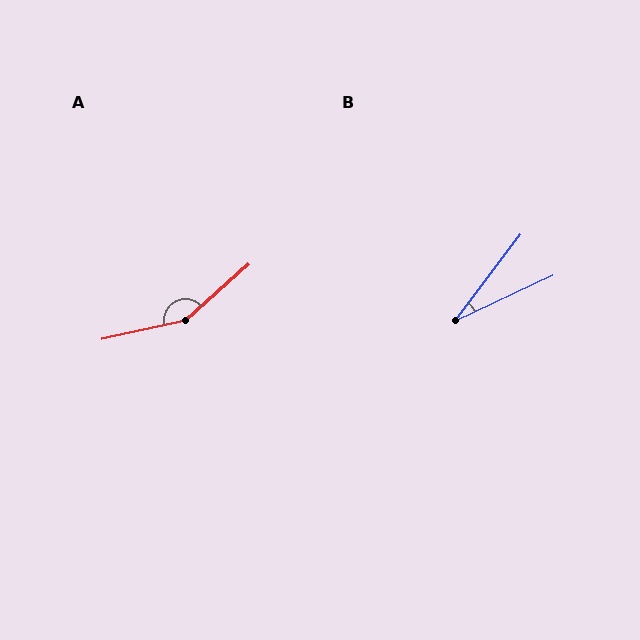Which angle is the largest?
A, at approximately 151 degrees.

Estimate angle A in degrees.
Approximately 151 degrees.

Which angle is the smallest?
B, at approximately 28 degrees.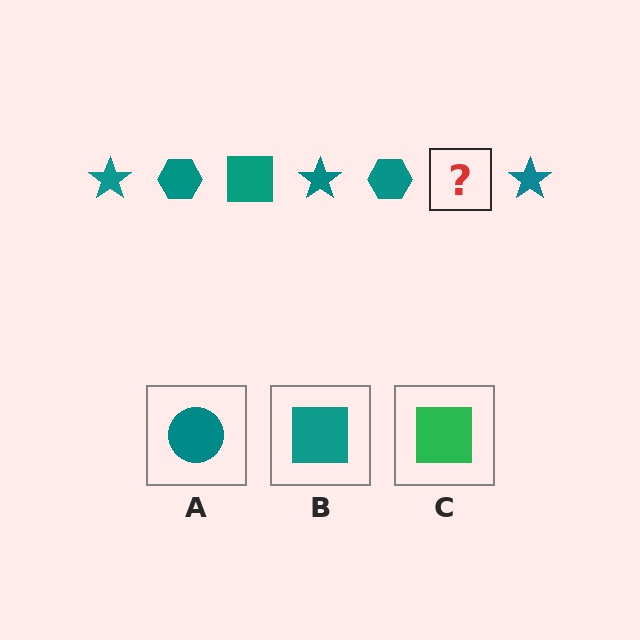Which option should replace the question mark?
Option B.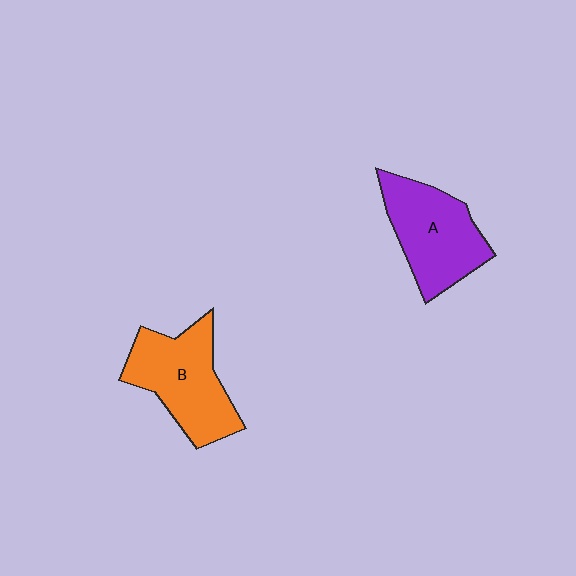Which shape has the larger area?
Shape B (orange).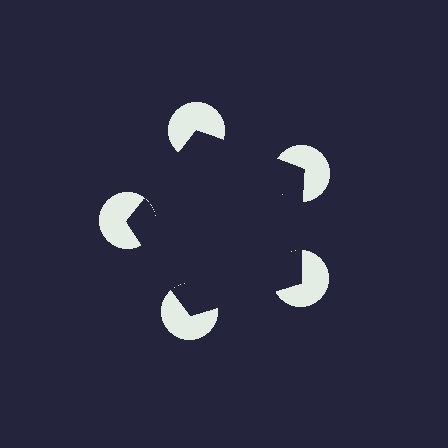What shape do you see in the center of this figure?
An illusory pentagon — its edges are inferred from the aligned wedge cuts in the pac-man discs, not physically drawn.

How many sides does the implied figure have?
5 sides.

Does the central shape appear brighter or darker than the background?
It typically appears slightly darker than the background, even though no actual brightness change is drawn.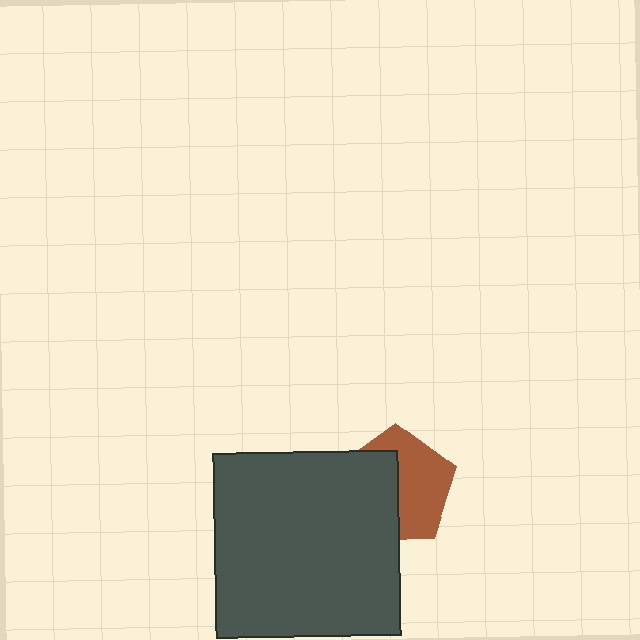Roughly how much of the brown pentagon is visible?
About half of it is visible (roughly 53%).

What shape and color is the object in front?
The object in front is a dark gray square.